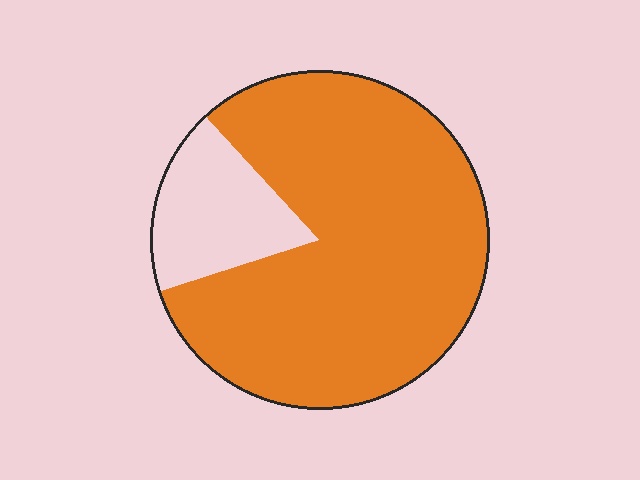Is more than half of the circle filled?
Yes.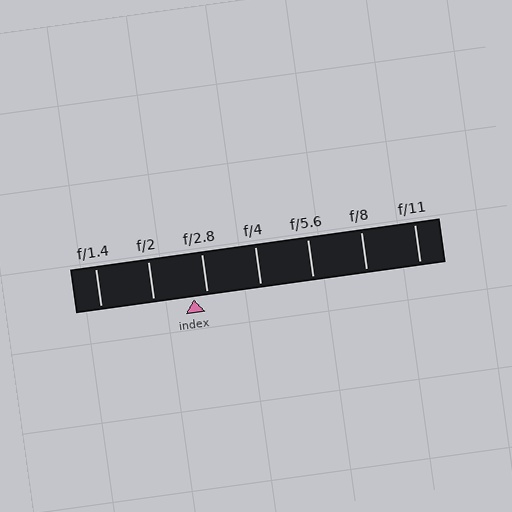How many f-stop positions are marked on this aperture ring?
There are 7 f-stop positions marked.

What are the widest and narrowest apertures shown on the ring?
The widest aperture shown is f/1.4 and the narrowest is f/11.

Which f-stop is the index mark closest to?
The index mark is closest to f/2.8.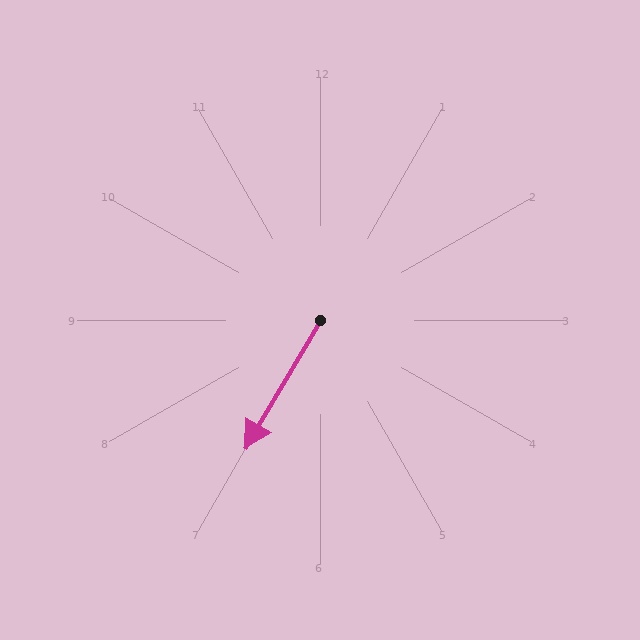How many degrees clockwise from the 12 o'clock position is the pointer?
Approximately 210 degrees.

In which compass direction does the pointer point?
Southwest.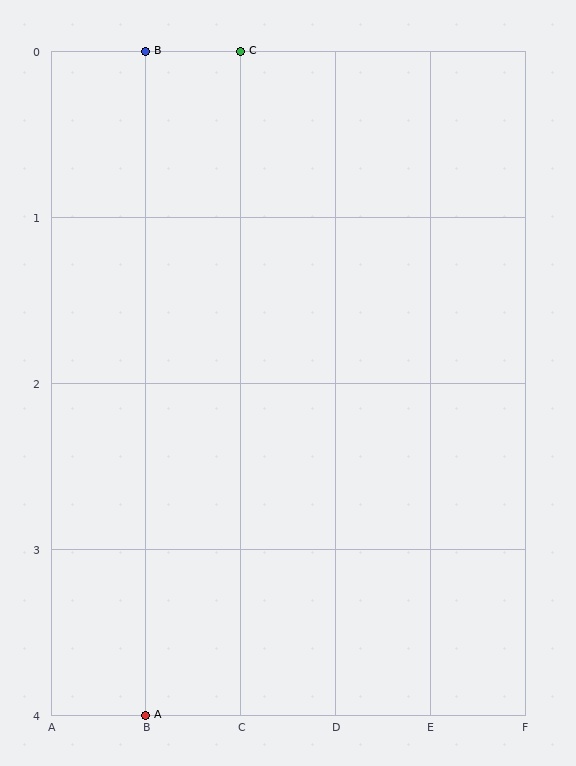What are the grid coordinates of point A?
Point A is at grid coordinates (B, 4).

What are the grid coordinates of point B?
Point B is at grid coordinates (B, 0).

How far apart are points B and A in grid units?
Points B and A are 4 rows apart.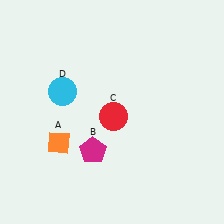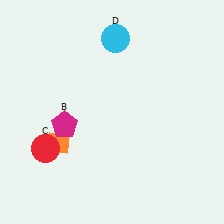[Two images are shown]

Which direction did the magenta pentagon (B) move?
The magenta pentagon (B) moved left.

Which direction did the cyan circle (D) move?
The cyan circle (D) moved right.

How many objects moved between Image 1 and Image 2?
3 objects moved between the two images.